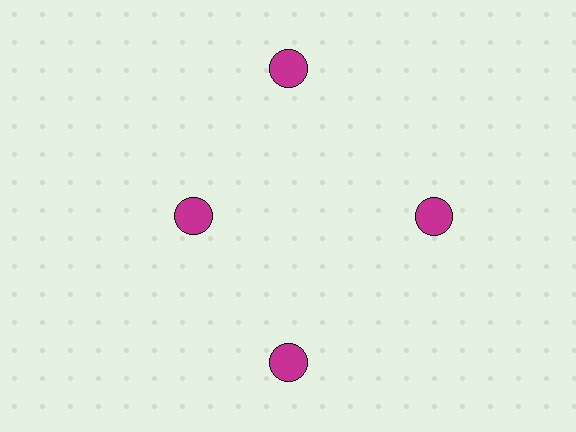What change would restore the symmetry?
The symmetry would be restored by moving it outward, back onto the ring so that all 4 circles sit at equal angles and equal distance from the center.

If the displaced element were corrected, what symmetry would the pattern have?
It would have 4-fold rotational symmetry — the pattern would map onto itself every 90 degrees.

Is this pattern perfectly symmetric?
No. The 4 magenta circles are arranged in a ring, but one element near the 9 o'clock position is pulled inward toward the center, breaking the 4-fold rotational symmetry.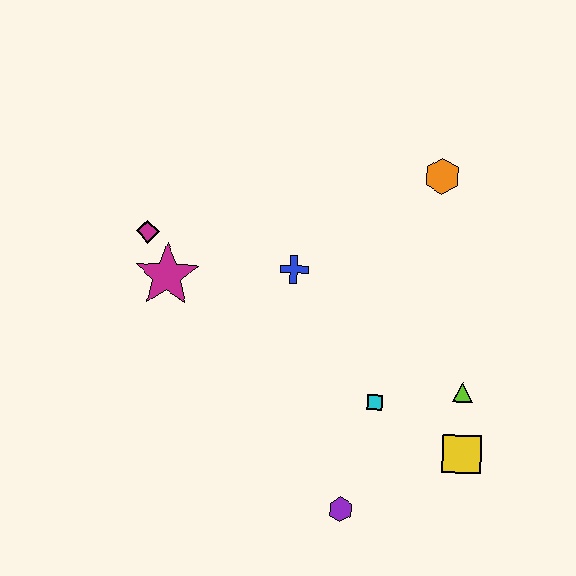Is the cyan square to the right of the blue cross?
Yes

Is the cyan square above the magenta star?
No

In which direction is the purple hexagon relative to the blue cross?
The purple hexagon is below the blue cross.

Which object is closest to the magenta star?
The magenta diamond is closest to the magenta star.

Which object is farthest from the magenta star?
The yellow square is farthest from the magenta star.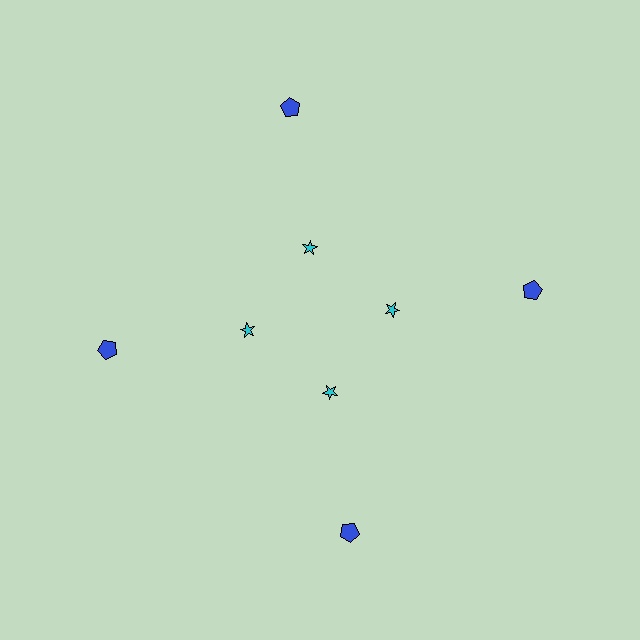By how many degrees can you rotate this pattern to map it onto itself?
The pattern maps onto itself every 90 degrees of rotation.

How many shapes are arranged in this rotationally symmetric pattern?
There are 8 shapes, arranged in 4 groups of 2.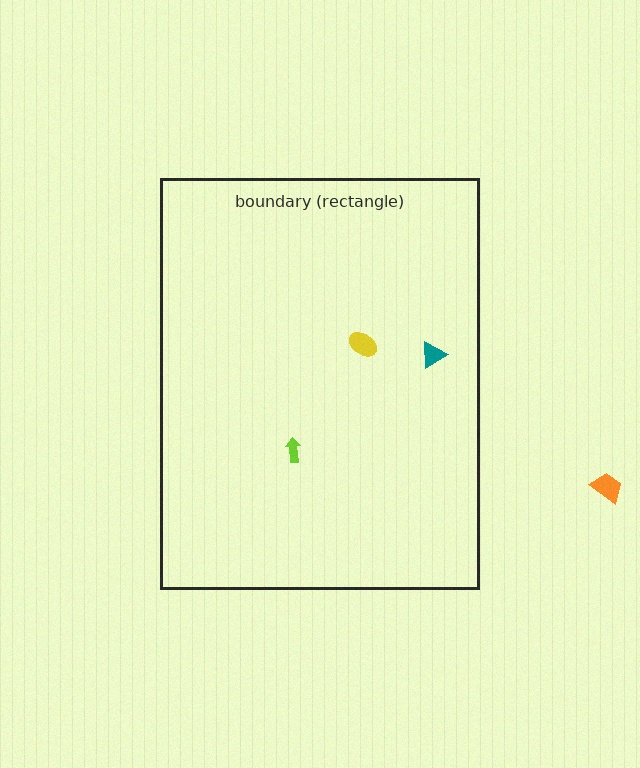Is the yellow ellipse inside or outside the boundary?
Inside.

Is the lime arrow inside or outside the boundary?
Inside.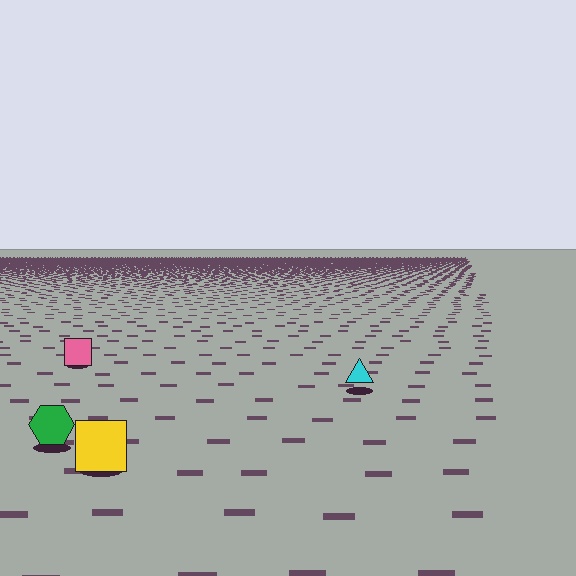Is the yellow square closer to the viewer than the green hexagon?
Yes. The yellow square is closer — you can tell from the texture gradient: the ground texture is coarser near it.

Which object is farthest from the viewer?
The pink square is farthest from the viewer. It appears smaller and the ground texture around it is denser.